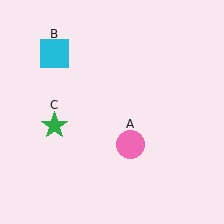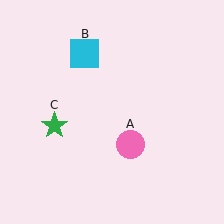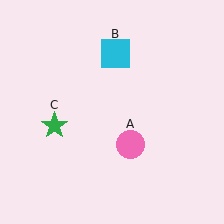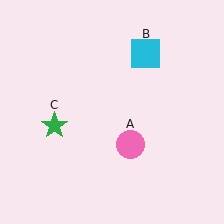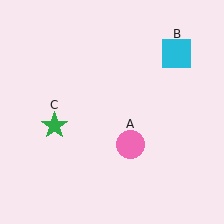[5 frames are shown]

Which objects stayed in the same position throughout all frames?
Pink circle (object A) and green star (object C) remained stationary.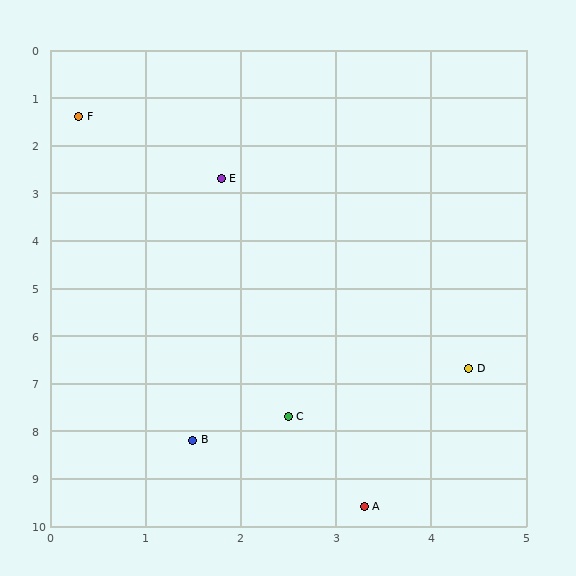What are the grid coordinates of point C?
Point C is at approximately (2.5, 7.7).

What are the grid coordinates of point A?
Point A is at approximately (3.3, 9.6).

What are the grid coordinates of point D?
Point D is at approximately (4.4, 6.7).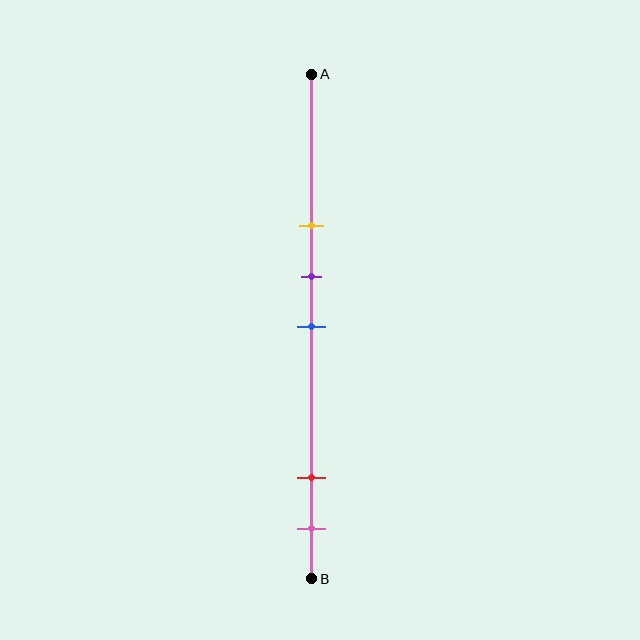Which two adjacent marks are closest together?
The purple and blue marks are the closest adjacent pair.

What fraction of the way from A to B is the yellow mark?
The yellow mark is approximately 30% (0.3) of the way from A to B.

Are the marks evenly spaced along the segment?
No, the marks are not evenly spaced.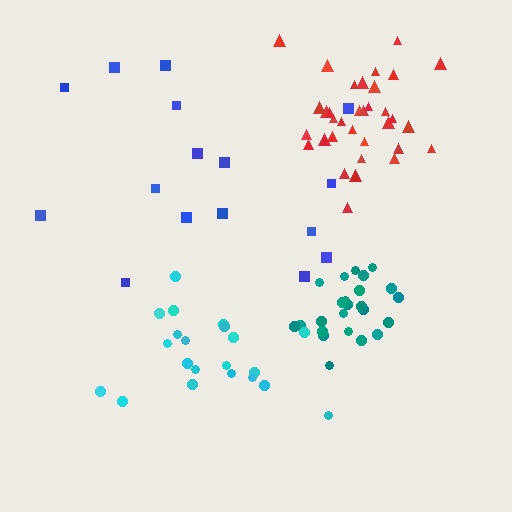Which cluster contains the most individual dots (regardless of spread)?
Red (34).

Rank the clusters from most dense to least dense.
teal, red, cyan, blue.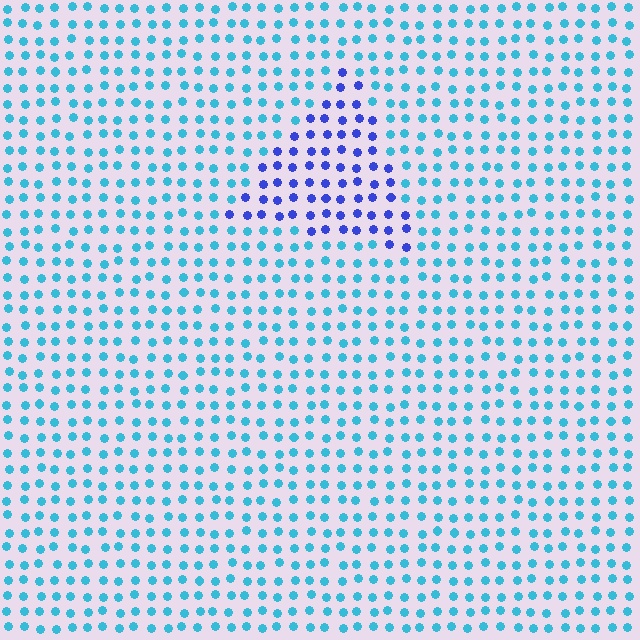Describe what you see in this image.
The image is filled with small cyan elements in a uniform arrangement. A triangle-shaped region is visible where the elements are tinted to a slightly different hue, forming a subtle color boundary.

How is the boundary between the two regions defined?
The boundary is defined purely by a slight shift in hue (about 45 degrees). Spacing, size, and orientation are identical on both sides.